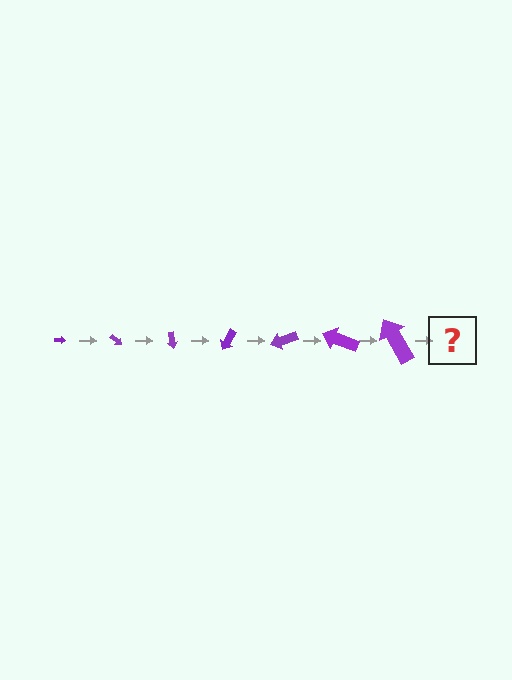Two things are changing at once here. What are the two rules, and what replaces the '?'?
The two rules are that the arrow grows larger each step and it rotates 40 degrees each step. The '?' should be an arrow, larger than the previous one and rotated 280 degrees from the start.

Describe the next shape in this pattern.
It should be an arrow, larger than the previous one and rotated 280 degrees from the start.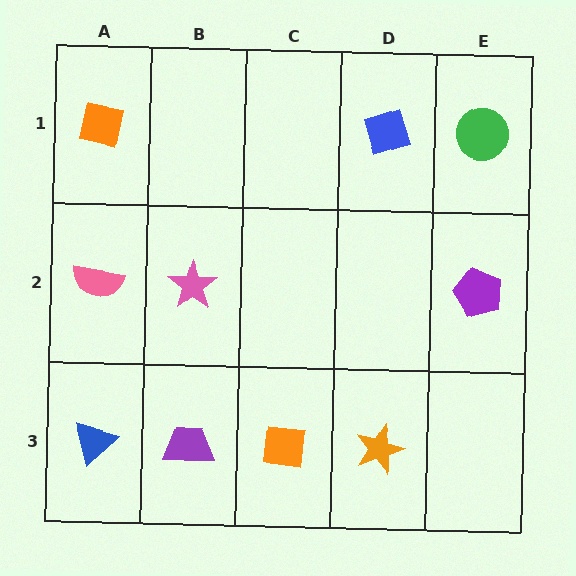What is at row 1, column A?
An orange square.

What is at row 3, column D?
An orange star.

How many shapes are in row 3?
4 shapes.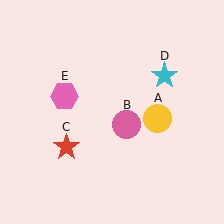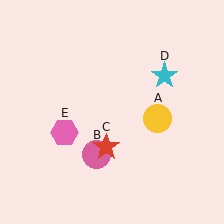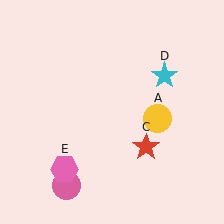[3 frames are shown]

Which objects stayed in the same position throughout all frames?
Yellow circle (object A) and cyan star (object D) remained stationary.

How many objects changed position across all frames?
3 objects changed position: pink circle (object B), red star (object C), pink hexagon (object E).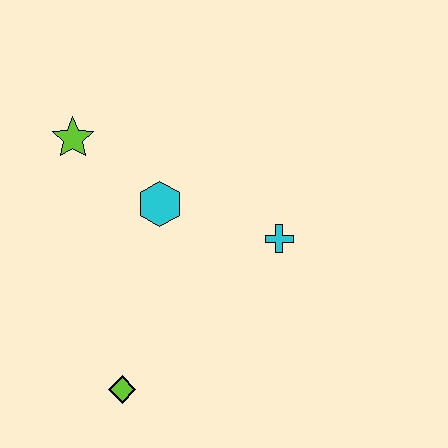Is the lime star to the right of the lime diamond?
No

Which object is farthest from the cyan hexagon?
The lime diamond is farthest from the cyan hexagon.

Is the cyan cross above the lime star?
No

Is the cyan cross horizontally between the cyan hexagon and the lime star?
No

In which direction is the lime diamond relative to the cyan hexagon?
The lime diamond is below the cyan hexagon.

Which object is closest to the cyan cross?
The cyan hexagon is closest to the cyan cross.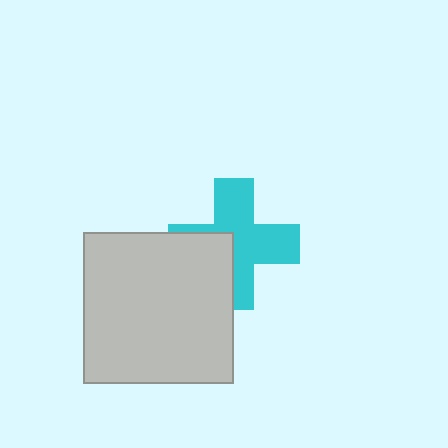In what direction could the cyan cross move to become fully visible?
The cyan cross could move toward the upper-right. That would shift it out from behind the light gray square entirely.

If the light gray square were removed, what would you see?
You would see the complete cyan cross.